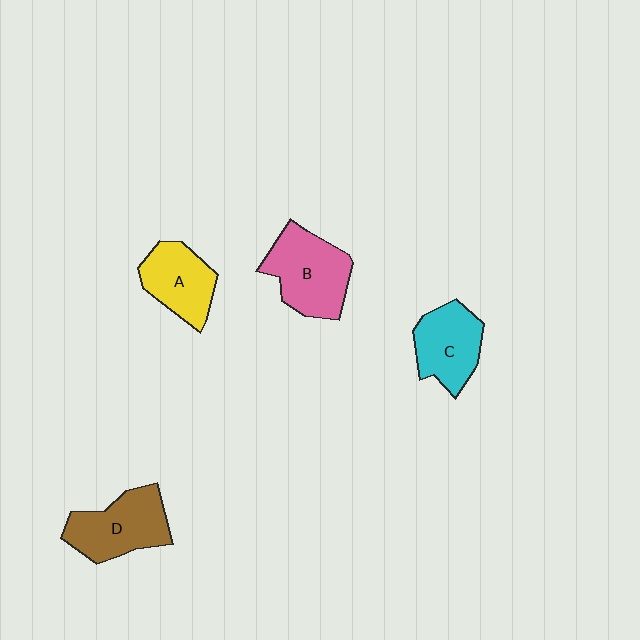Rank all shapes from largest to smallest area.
From largest to smallest: B (pink), D (brown), C (cyan), A (yellow).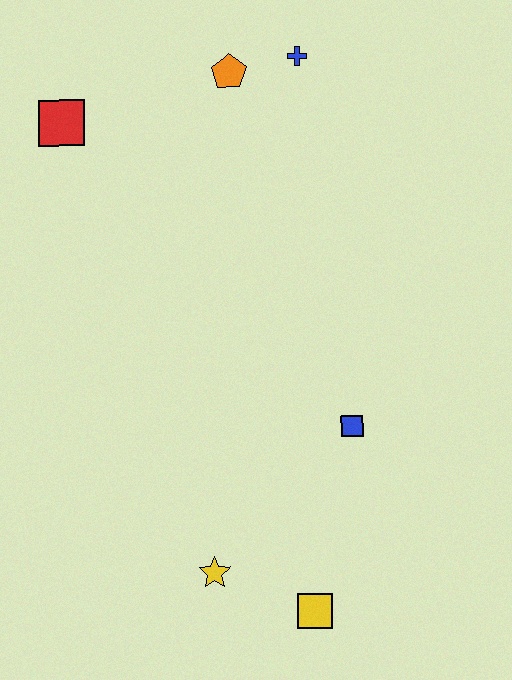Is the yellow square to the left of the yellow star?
No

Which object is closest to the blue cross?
The orange pentagon is closest to the blue cross.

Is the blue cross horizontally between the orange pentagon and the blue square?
Yes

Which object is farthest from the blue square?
The red square is farthest from the blue square.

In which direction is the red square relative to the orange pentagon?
The red square is to the left of the orange pentagon.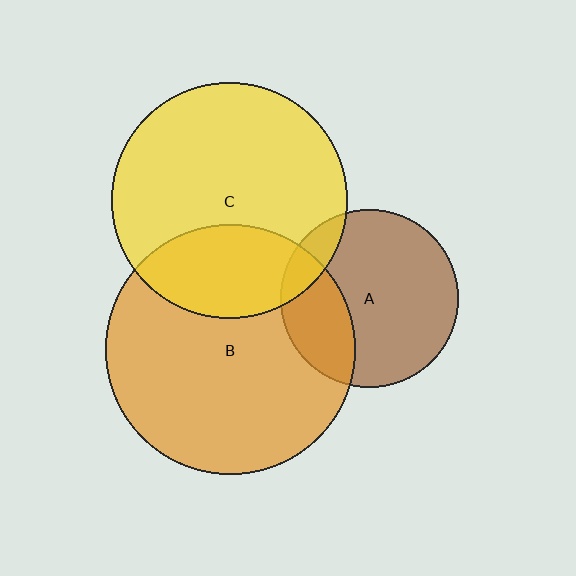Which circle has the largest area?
Circle B (orange).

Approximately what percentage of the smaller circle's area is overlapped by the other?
Approximately 10%.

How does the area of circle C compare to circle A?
Approximately 1.8 times.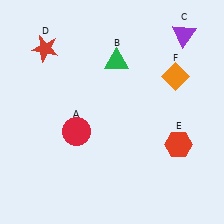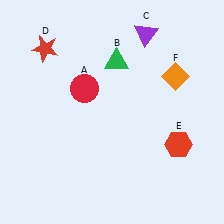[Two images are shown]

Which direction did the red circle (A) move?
The red circle (A) moved up.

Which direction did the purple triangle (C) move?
The purple triangle (C) moved left.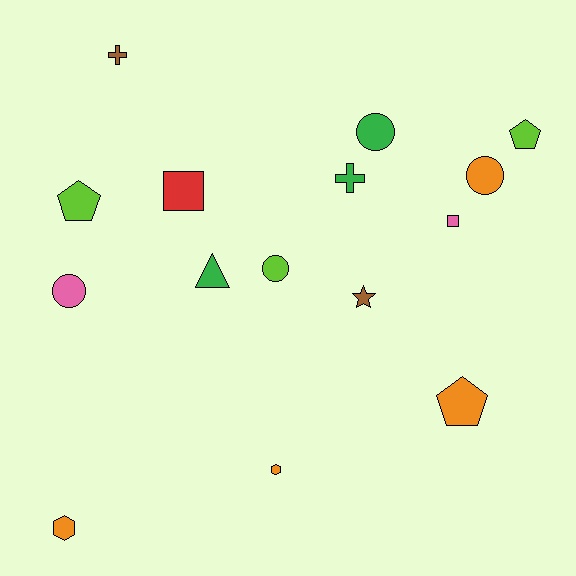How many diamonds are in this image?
There are no diamonds.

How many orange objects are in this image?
There are 4 orange objects.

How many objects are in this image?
There are 15 objects.